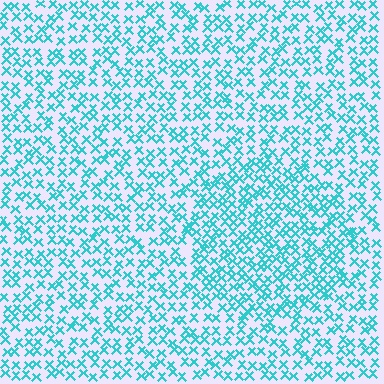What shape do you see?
I see a circle.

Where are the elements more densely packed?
The elements are more densely packed inside the circle boundary.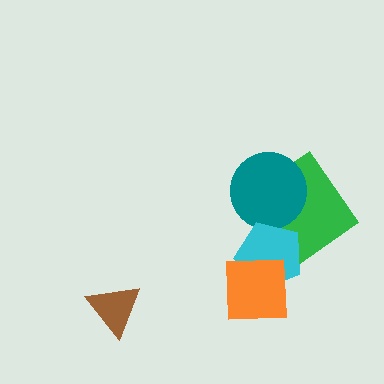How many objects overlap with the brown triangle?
0 objects overlap with the brown triangle.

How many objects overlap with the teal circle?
2 objects overlap with the teal circle.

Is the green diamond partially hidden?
Yes, it is partially covered by another shape.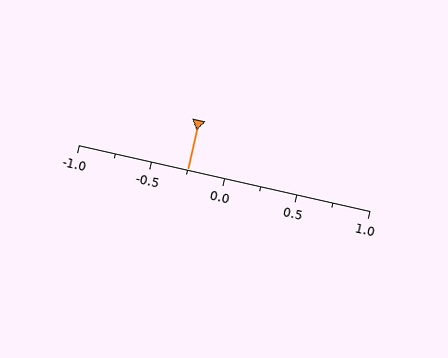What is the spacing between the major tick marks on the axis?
The major ticks are spaced 0.5 apart.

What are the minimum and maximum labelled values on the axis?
The axis runs from -1.0 to 1.0.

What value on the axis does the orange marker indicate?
The marker indicates approximately -0.25.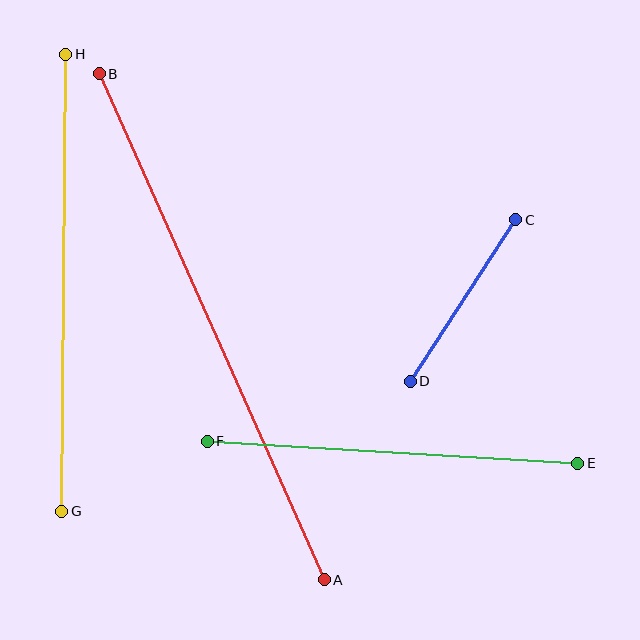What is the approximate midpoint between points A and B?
The midpoint is at approximately (212, 327) pixels.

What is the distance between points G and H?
The distance is approximately 457 pixels.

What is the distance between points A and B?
The distance is approximately 554 pixels.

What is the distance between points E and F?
The distance is approximately 371 pixels.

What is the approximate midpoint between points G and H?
The midpoint is at approximately (64, 283) pixels.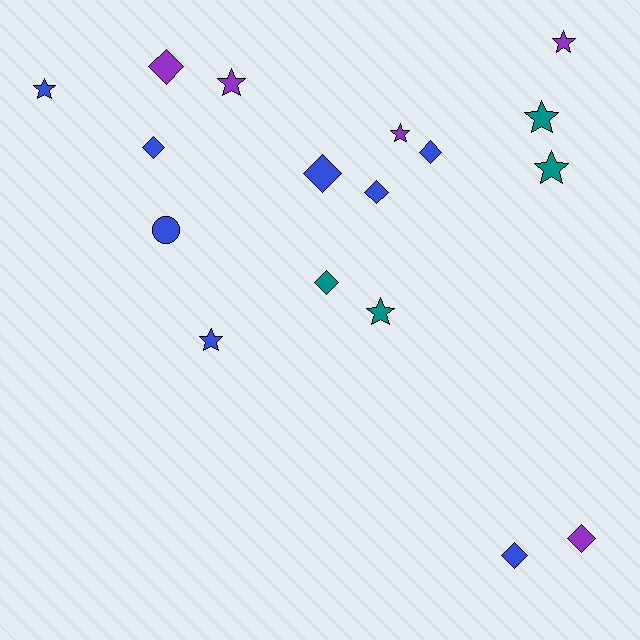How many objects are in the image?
There are 17 objects.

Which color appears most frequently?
Blue, with 8 objects.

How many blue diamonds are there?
There are 5 blue diamonds.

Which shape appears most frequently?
Star, with 8 objects.